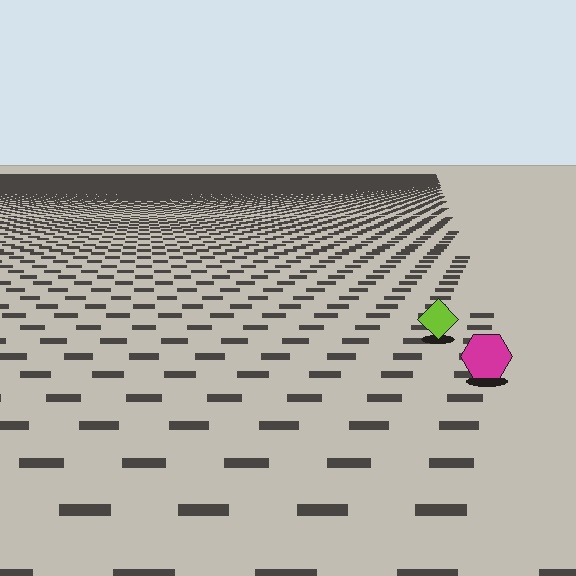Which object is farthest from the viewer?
The lime diamond is farthest from the viewer. It appears smaller and the ground texture around it is denser.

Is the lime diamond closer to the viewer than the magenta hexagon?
No. The magenta hexagon is closer — you can tell from the texture gradient: the ground texture is coarser near it.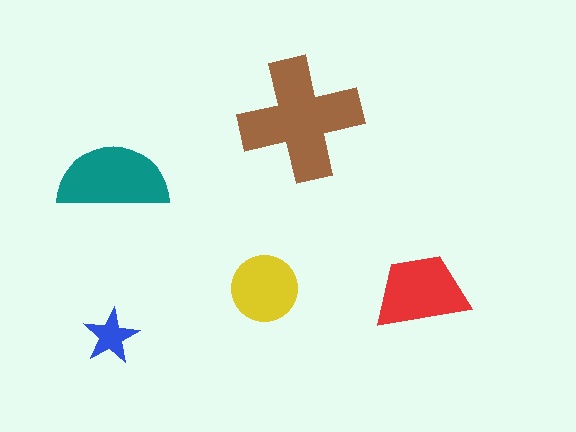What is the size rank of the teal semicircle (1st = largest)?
2nd.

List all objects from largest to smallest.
The brown cross, the teal semicircle, the red trapezoid, the yellow circle, the blue star.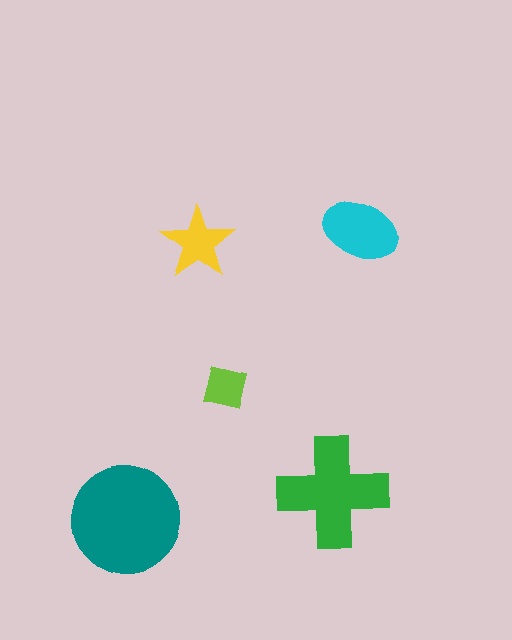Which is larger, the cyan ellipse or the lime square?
The cyan ellipse.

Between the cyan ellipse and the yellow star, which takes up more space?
The cyan ellipse.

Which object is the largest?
The teal circle.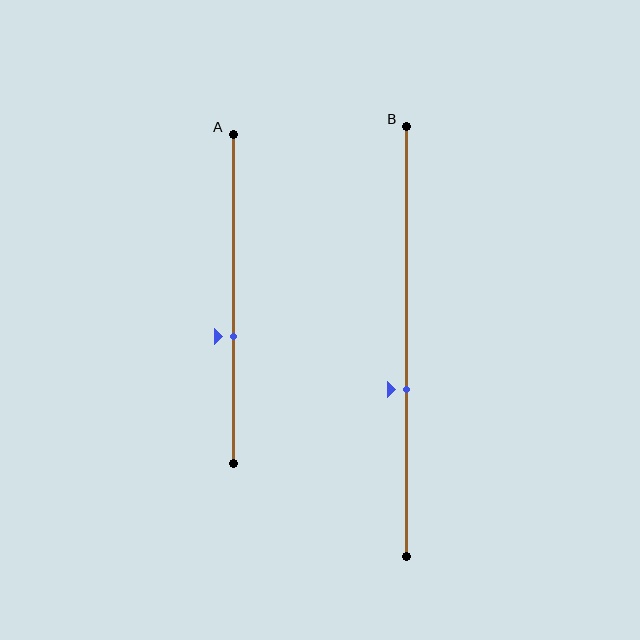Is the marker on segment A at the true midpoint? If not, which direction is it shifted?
No, the marker on segment A is shifted downward by about 11% of the segment length.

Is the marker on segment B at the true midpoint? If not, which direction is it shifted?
No, the marker on segment B is shifted downward by about 11% of the segment length.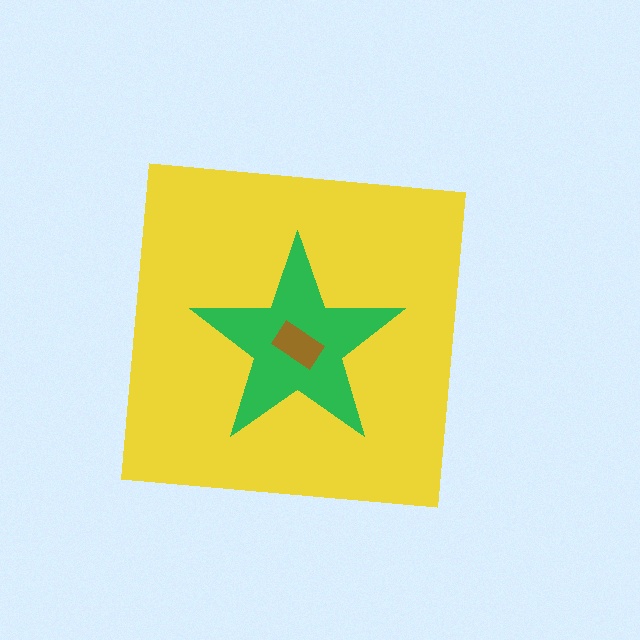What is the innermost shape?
The brown rectangle.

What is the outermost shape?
The yellow square.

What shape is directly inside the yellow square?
The green star.